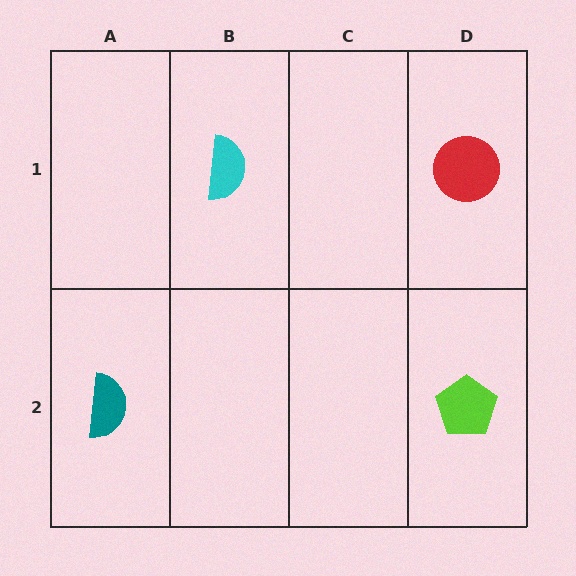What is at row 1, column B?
A cyan semicircle.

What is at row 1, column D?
A red circle.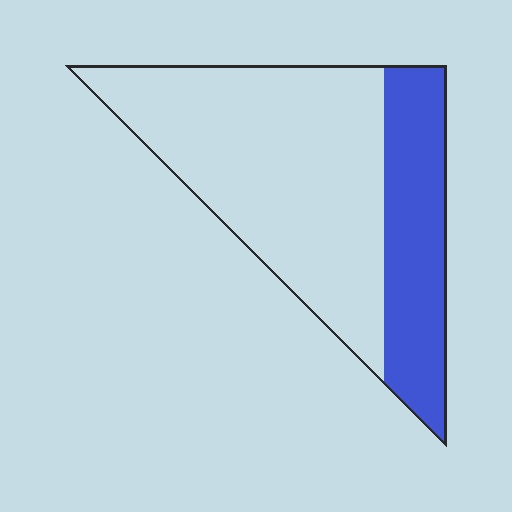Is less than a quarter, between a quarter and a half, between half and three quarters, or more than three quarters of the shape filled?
Between a quarter and a half.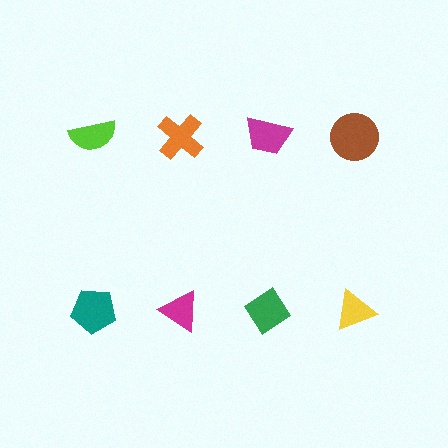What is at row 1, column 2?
An orange cross.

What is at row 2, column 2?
A magenta triangle.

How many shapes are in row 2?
4 shapes.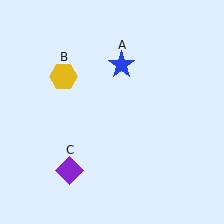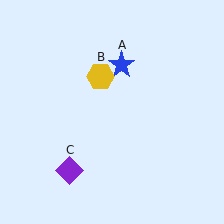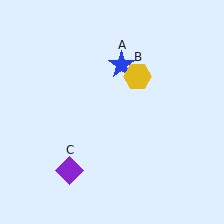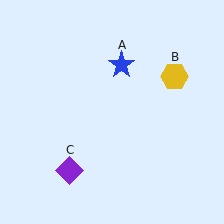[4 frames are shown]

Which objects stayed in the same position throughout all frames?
Blue star (object A) and purple diamond (object C) remained stationary.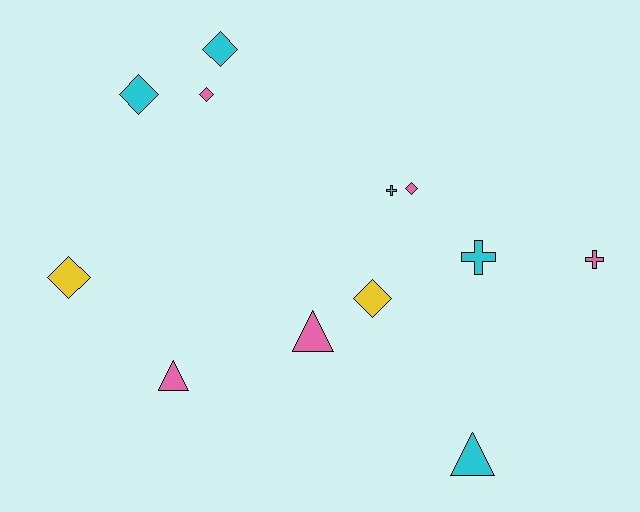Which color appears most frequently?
Cyan, with 5 objects.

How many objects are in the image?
There are 12 objects.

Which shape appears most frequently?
Diamond, with 6 objects.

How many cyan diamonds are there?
There are 2 cyan diamonds.